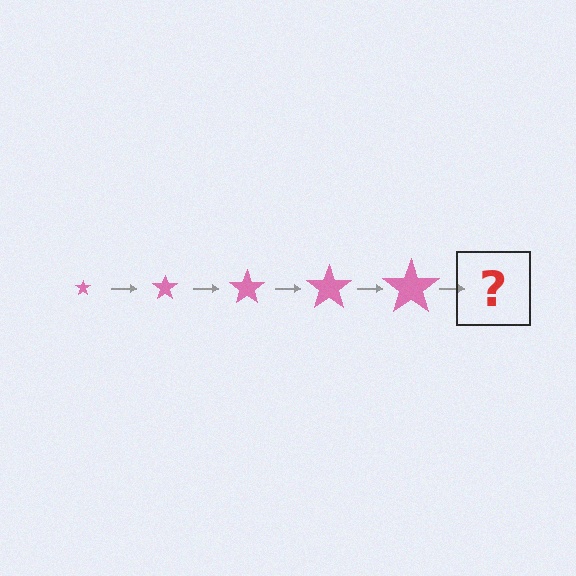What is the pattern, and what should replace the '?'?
The pattern is that the star gets progressively larger each step. The '?' should be a pink star, larger than the previous one.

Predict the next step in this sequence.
The next step is a pink star, larger than the previous one.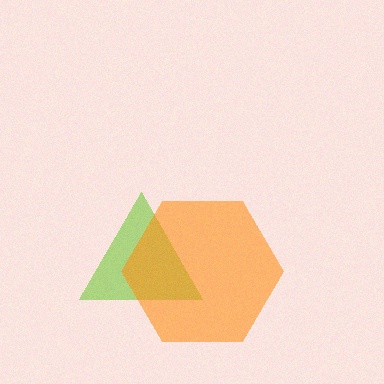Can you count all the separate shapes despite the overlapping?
Yes, there are 2 separate shapes.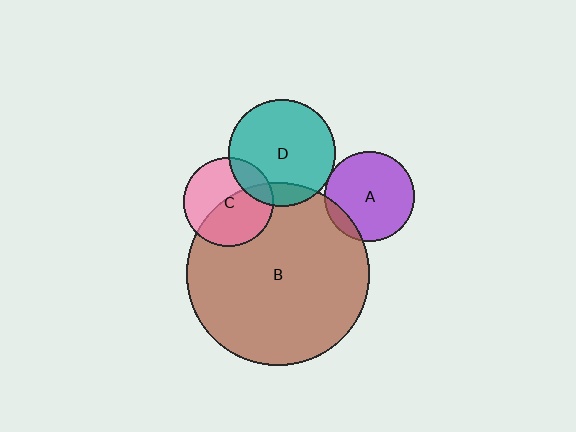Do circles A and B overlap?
Yes.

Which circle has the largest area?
Circle B (brown).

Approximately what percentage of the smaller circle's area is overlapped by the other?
Approximately 10%.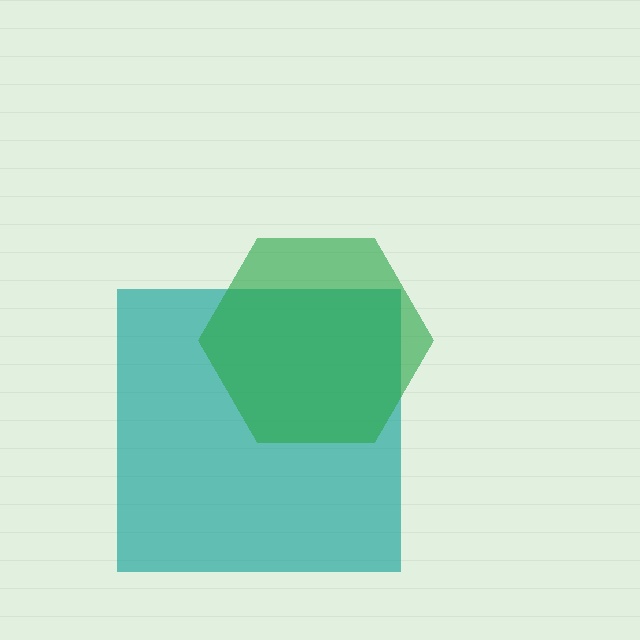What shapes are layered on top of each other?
The layered shapes are: a teal square, a green hexagon.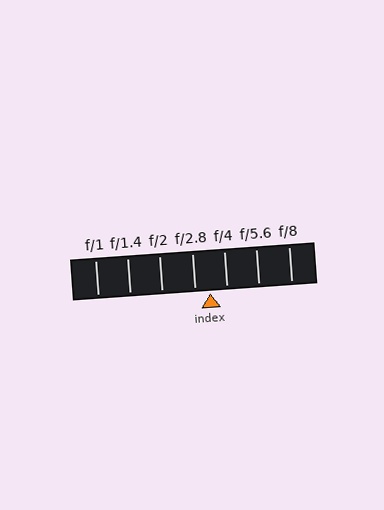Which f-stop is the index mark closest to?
The index mark is closest to f/2.8.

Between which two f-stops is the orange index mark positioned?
The index mark is between f/2.8 and f/4.